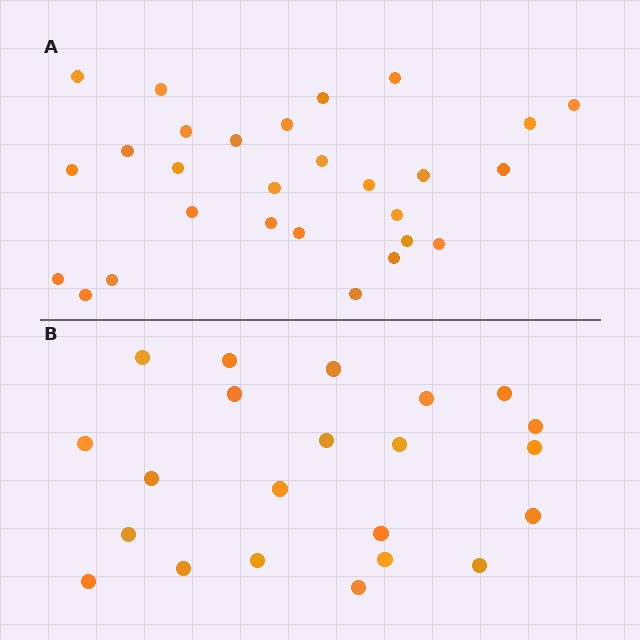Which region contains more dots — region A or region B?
Region A (the top region) has more dots.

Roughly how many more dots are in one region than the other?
Region A has about 6 more dots than region B.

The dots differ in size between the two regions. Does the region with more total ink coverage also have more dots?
No. Region B has more total ink coverage because its dots are larger, but region A actually contains more individual dots. Total area can be misleading — the number of items is what matters here.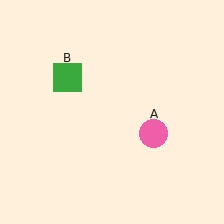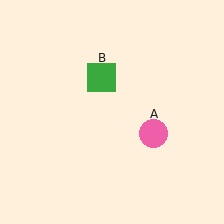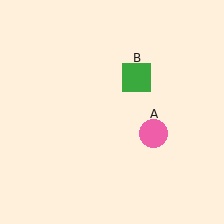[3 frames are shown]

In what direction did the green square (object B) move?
The green square (object B) moved right.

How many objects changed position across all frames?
1 object changed position: green square (object B).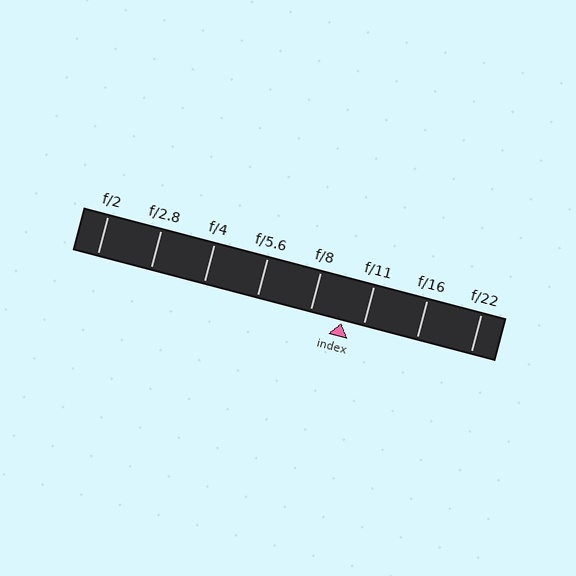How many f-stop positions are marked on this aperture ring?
There are 8 f-stop positions marked.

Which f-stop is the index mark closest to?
The index mark is closest to f/11.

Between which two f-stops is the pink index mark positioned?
The index mark is between f/8 and f/11.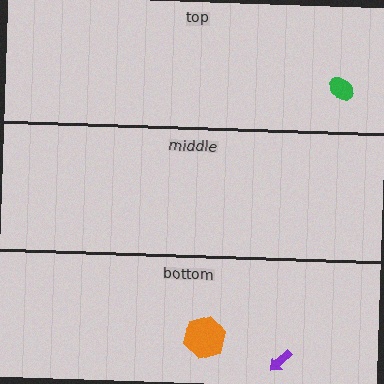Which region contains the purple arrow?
The bottom region.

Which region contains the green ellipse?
The top region.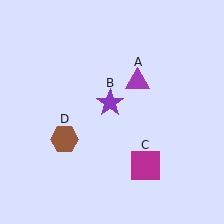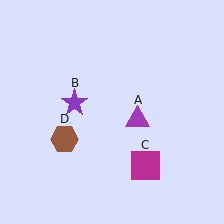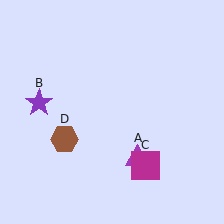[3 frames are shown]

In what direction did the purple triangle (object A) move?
The purple triangle (object A) moved down.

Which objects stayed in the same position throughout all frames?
Magenta square (object C) and brown hexagon (object D) remained stationary.